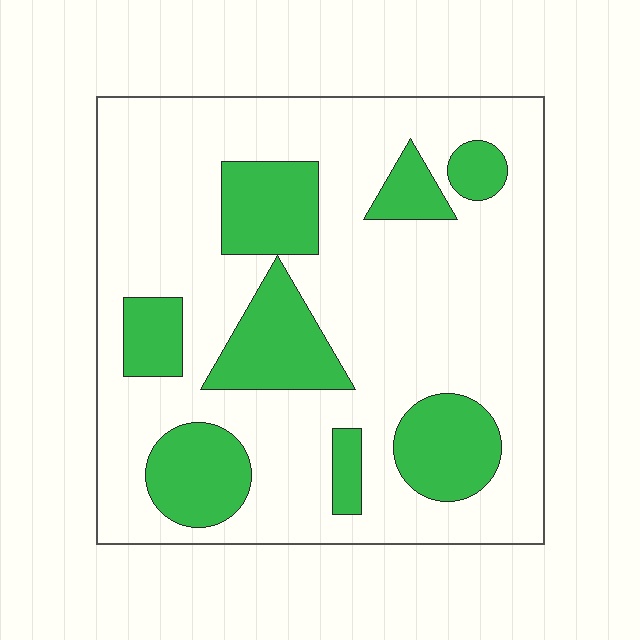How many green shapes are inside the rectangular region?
8.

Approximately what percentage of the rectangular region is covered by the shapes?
Approximately 25%.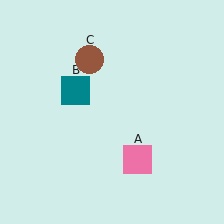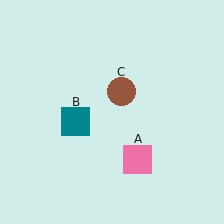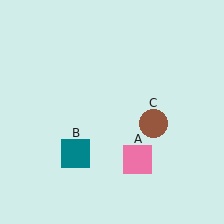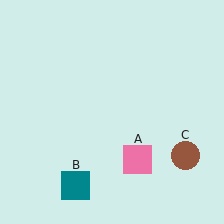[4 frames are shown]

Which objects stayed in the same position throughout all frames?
Pink square (object A) remained stationary.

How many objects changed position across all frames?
2 objects changed position: teal square (object B), brown circle (object C).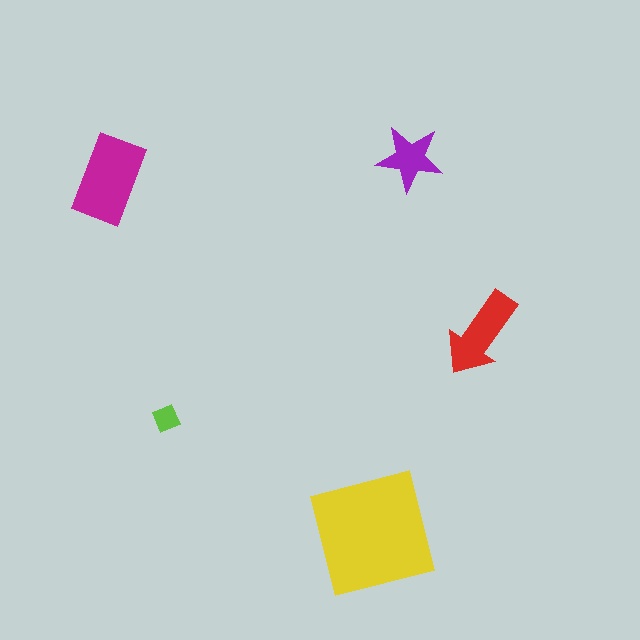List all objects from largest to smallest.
The yellow square, the magenta rectangle, the red arrow, the purple star, the lime diamond.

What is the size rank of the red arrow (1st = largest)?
3rd.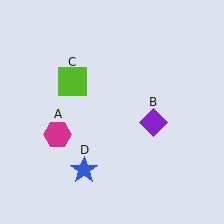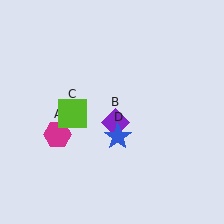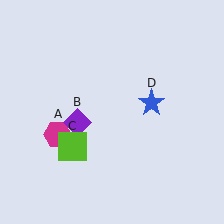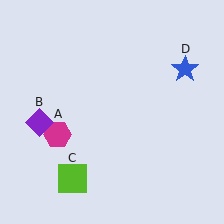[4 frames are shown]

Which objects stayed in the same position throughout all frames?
Magenta hexagon (object A) remained stationary.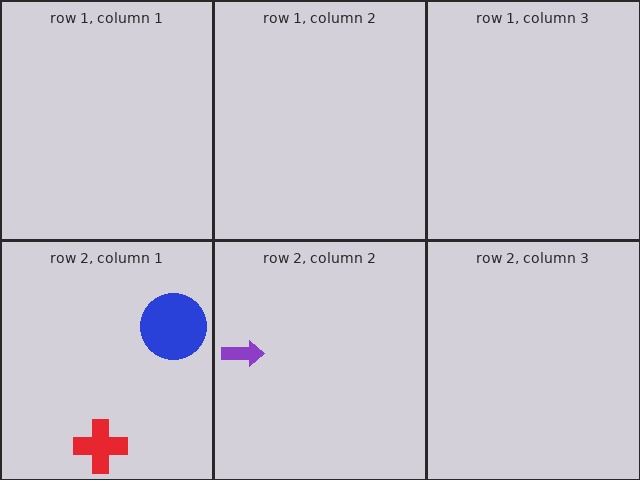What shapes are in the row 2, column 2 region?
The purple arrow.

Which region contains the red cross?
The row 2, column 1 region.